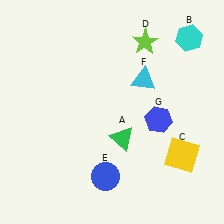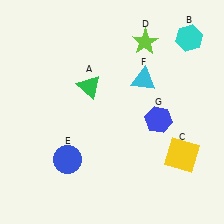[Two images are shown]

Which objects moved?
The objects that moved are: the green triangle (A), the blue circle (E).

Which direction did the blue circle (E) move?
The blue circle (E) moved left.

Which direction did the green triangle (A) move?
The green triangle (A) moved up.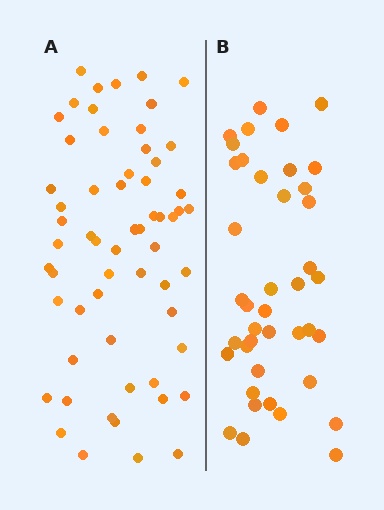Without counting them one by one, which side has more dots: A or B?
Region A (the left region) has more dots.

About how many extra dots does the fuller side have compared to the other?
Region A has approximately 20 more dots than region B.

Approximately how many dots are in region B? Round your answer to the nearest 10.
About 40 dots. (The exact count is 41, which rounds to 40.)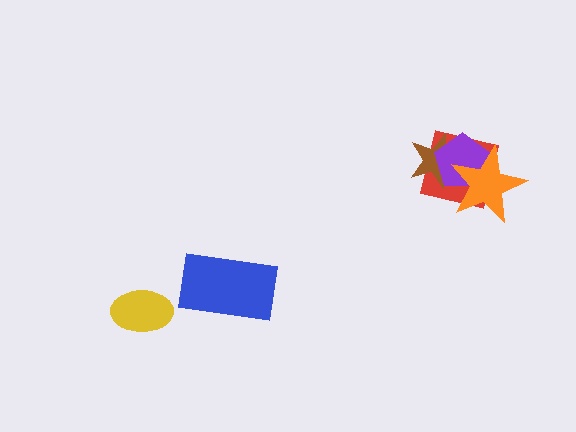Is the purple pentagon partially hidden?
Yes, it is partially covered by another shape.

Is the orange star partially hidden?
No, no other shape covers it.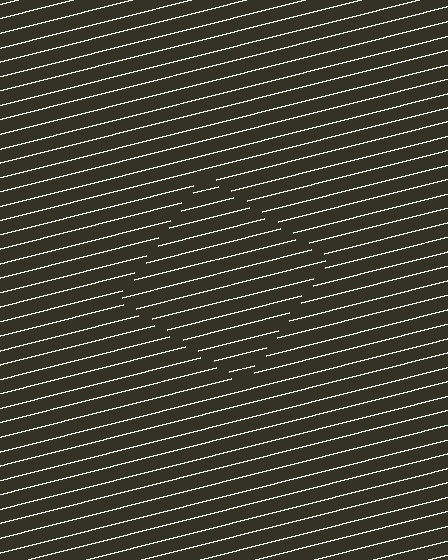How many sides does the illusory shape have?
4 sides — the line-ends trace a square.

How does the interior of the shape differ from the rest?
The interior of the shape contains the same grating, shifted by half a period — the contour is defined by the phase discontinuity where line-ends from the inner and outer gratings abut.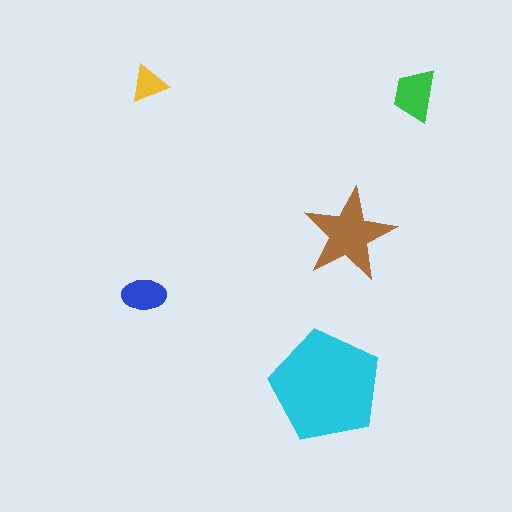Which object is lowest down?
The cyan pentagon is bottommost.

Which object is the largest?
The cyan pentagon.